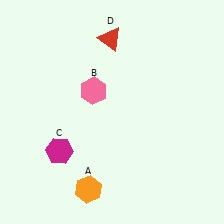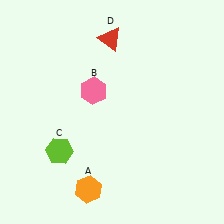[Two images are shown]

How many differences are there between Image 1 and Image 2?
There is 1 difference between the two images.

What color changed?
The hexagon (C) changed from magenta in Image 1 to lime in Image 2.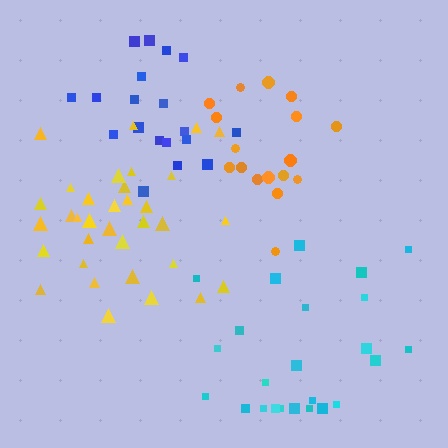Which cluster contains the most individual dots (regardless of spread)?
Yellow (34).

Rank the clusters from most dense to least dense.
blue, yellow, orange, cyan.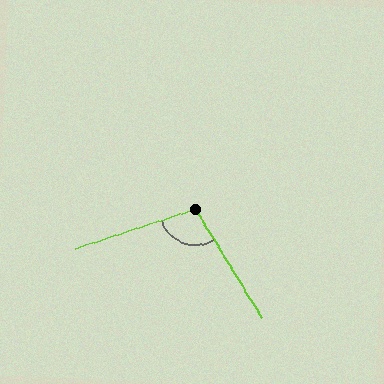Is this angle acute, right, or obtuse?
It is obtuse.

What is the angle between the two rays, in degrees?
Approximately 103 degrees.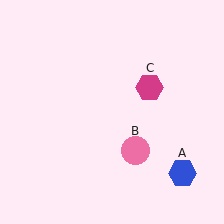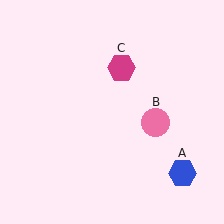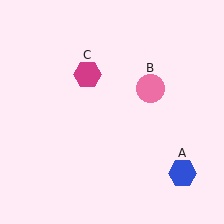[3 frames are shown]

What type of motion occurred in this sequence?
The pink circle (object B), magenta hexagon (object C) rotated counterclockwise around the center of the scene.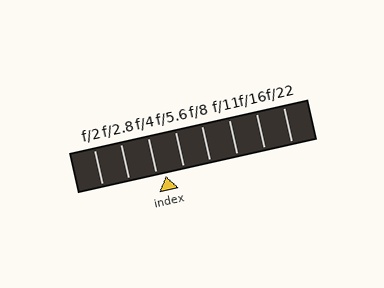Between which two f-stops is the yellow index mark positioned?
The index mark is between f/4 and f/5.6.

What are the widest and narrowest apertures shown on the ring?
The widest aperture shown is f/2 and the narrowest is f/22.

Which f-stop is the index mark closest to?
The index mark is closest to f/4.